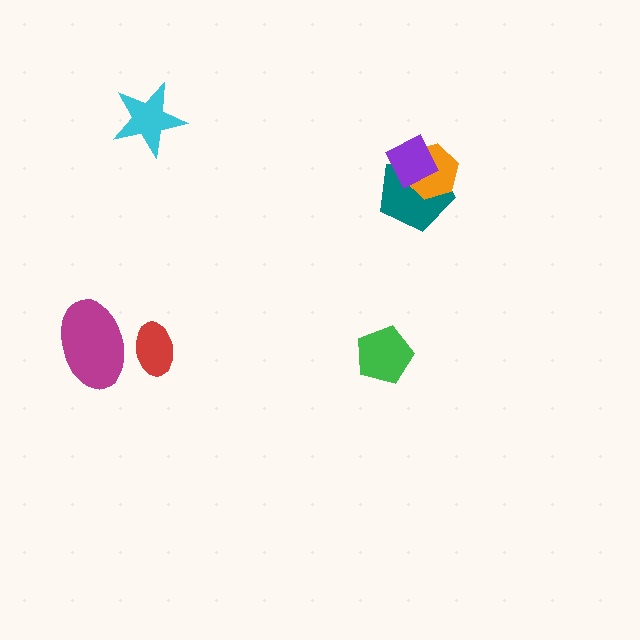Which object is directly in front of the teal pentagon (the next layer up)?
The orange hexagon is directly in front of the teal pentagon.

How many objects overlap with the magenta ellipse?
1 object overlaps with the magenta ellipse.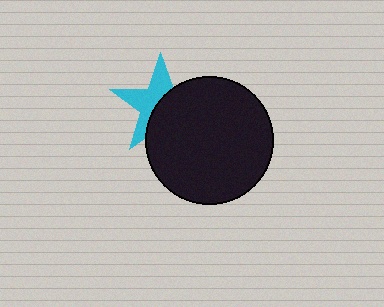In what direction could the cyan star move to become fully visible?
The cyan star could move toward the upper-left. That would shift it out from behind the black circle entirely.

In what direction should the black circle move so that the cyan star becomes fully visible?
The black circle should move toward the lower-right. That is the shortest direction to clear the overlap and leave the cyan star fully visible.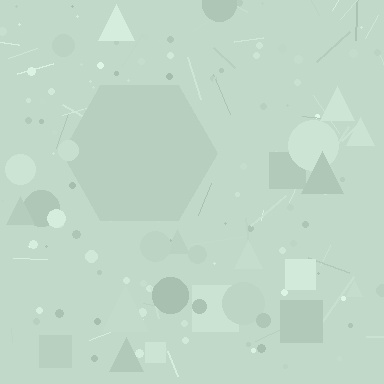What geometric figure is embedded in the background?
A hexagon is embedded in the background.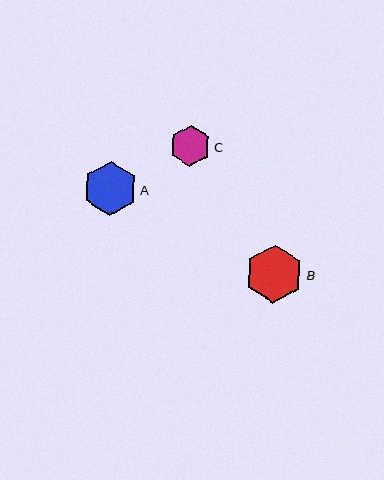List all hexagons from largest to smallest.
From largest to smallest: B, A, C.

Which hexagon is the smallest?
Hexagon C is the smallest with a size of approximately 41 pixels.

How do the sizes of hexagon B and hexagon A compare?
Hexagon B and hexagon A are approximately the same size.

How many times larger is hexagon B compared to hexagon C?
Hexagon B is approximately 1.4 times the size of hexagon C.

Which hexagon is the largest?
Hexagon B is the largest with a size of approximately 58 pixels.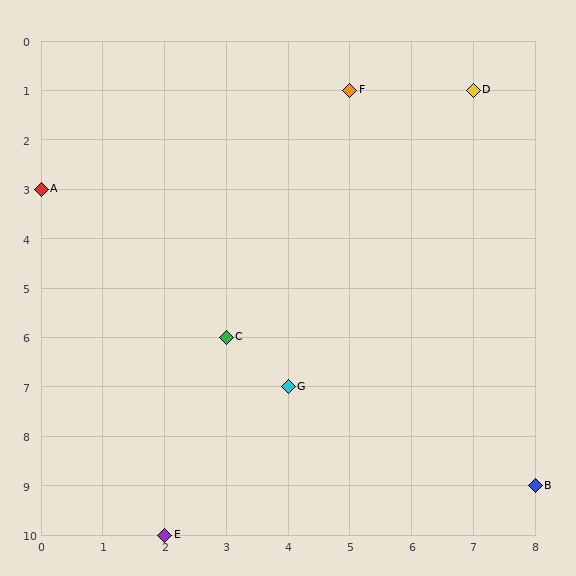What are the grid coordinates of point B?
Point B is at grid coordinates (8, 9).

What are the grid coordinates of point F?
Point F is at grid coordinates (5, 1).